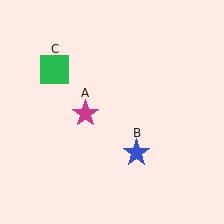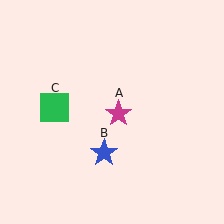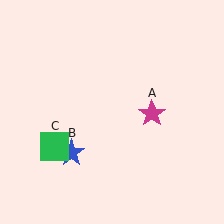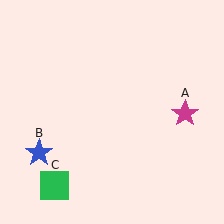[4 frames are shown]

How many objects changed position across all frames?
3 objects changed position: magenta star (object A), blue star (object B), green square (object C).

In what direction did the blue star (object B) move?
The blue star (object B) moved left.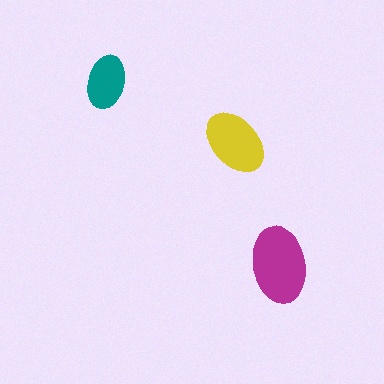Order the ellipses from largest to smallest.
the magenta one, the yellow one, the teal one.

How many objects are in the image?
There are 3 objects in the image.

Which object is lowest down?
The magenta ellipse is bottommost.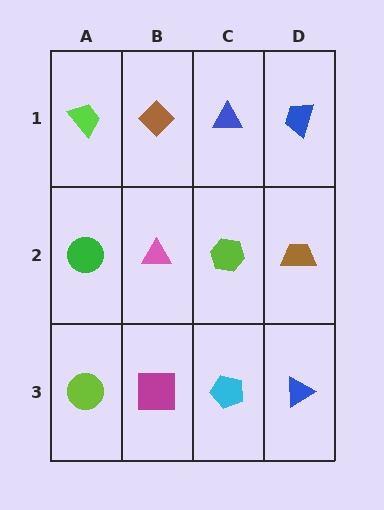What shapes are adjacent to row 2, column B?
A brown diamond (row 1, column B), a magenta square (row 3, column B), a green circle (row 2, column A), a lime hexagon (row 2, column C).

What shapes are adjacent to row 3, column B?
A pink triangle (row 2, column B), a lime circle (row 3, column A), a cyan pentagon (row 3, column C).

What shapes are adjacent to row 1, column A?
A green circle (row 2, column A), a brown diamond (row 1, column B).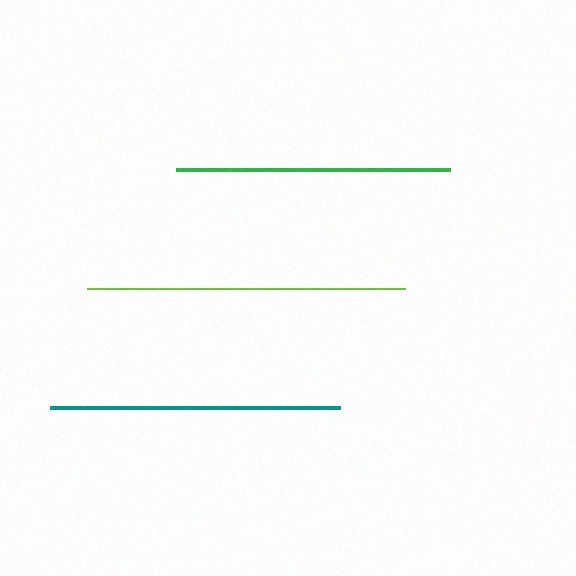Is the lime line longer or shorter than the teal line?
The lime line is longer than the teal line.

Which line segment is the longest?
The lime line is the longest at approximately 318 pixels.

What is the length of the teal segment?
The teal segment is approximately 291 pixels long.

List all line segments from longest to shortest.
From longest to shortest: lime, teal, green.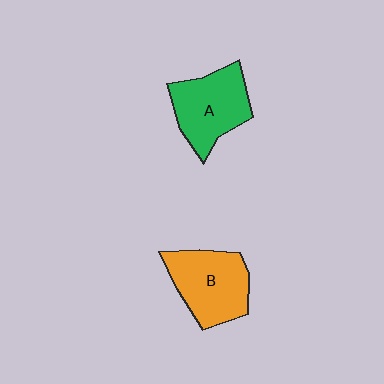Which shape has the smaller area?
Shape A (green).